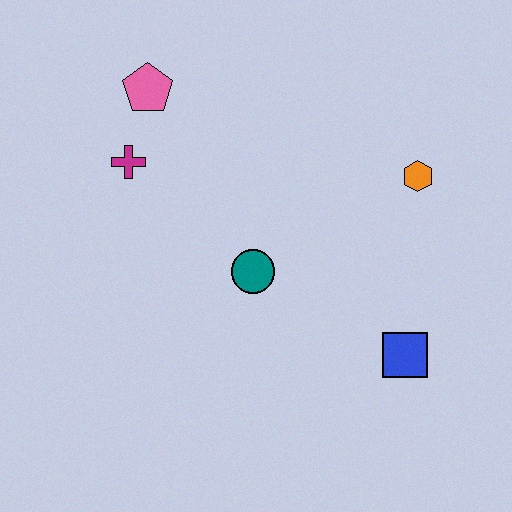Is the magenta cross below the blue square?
No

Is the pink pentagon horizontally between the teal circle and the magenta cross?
Yes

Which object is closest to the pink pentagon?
The magenta cross is closest to the pink pentagon.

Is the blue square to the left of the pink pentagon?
No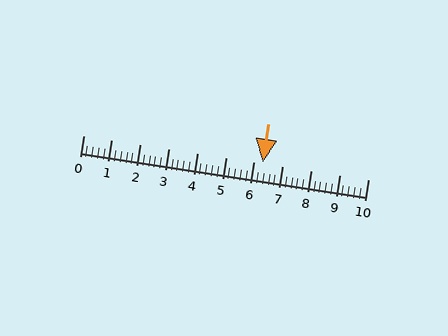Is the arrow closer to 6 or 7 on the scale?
The arrow is closer to 6.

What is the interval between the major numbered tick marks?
The major tick marks are spaced 1 units apart.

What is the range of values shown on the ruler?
The ruler shows values from 0 to 10.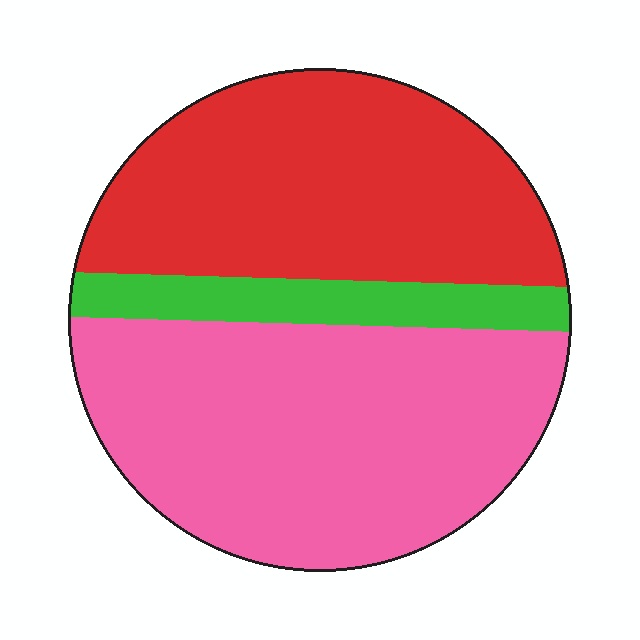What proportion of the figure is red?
Red takes up about two fifths (2/5) of the figure.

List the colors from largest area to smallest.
From largest to smallest: pink, red, green.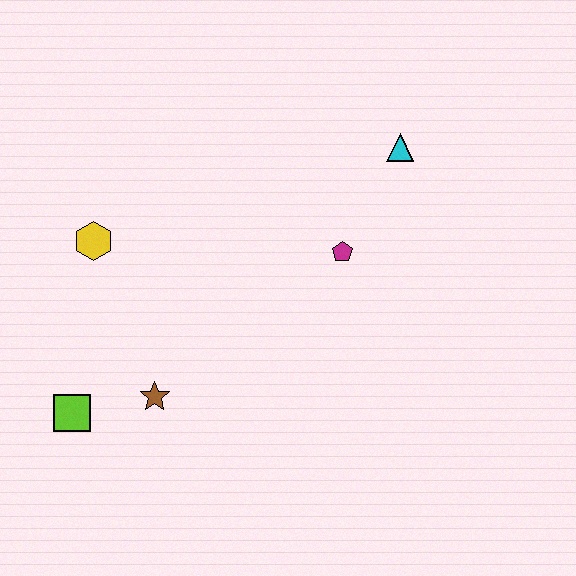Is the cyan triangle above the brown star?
Yes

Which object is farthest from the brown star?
The cyan triangle is farthest from the brown star.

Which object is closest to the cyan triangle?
The magenta pentagon is closest to the cyan triangle.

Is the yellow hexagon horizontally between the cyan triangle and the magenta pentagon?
No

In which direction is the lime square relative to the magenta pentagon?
The lime square is to the left of the magenta pentagon.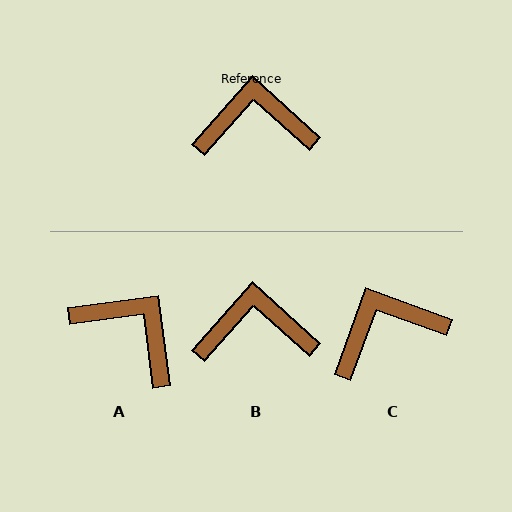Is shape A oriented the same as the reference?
No, it is off by about 40 degrees.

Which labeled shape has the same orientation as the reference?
B.